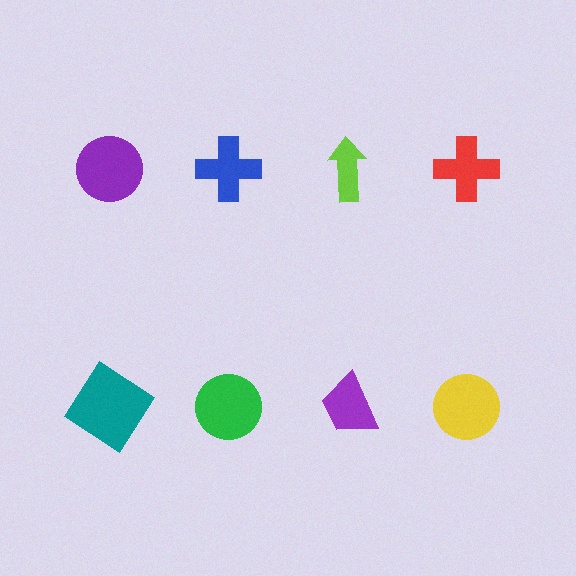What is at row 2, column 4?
A yellow circle.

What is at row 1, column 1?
A purple circle.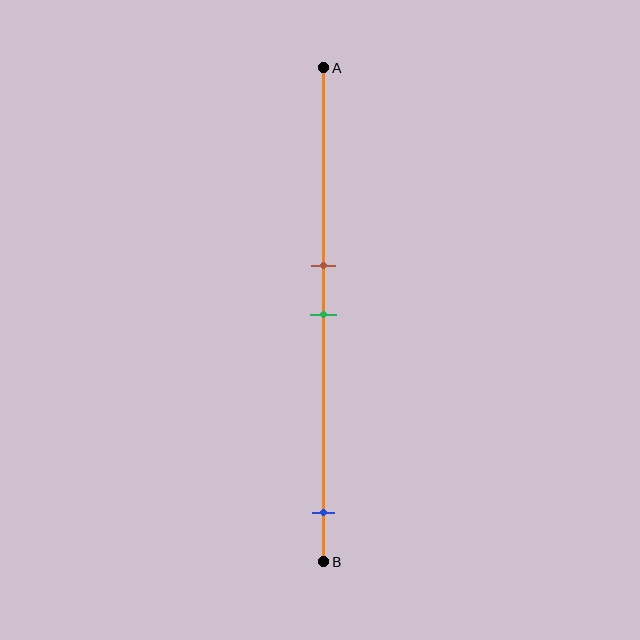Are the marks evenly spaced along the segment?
No, the marks are not evenly spaced.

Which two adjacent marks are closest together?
The brown and green marks are the closest adjacent pair.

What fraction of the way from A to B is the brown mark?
The brown mark is approximately 40% (0.4) of the way from A to B.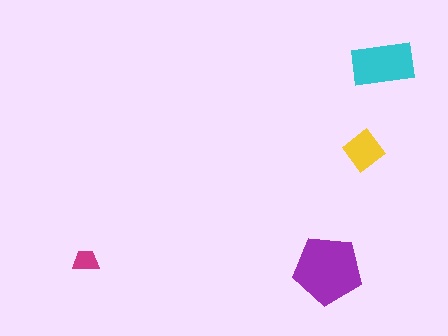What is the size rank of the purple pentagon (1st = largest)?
1st.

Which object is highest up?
The cyan rectangle is topmost.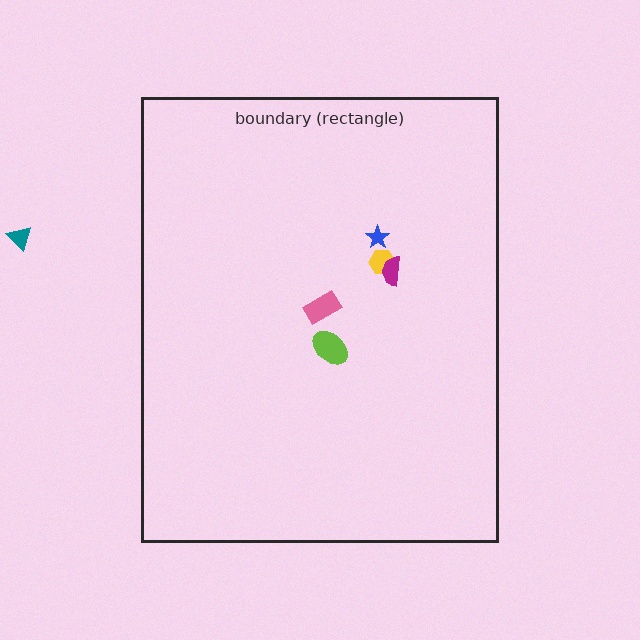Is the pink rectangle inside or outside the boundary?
Inside.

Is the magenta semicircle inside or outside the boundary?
Inside.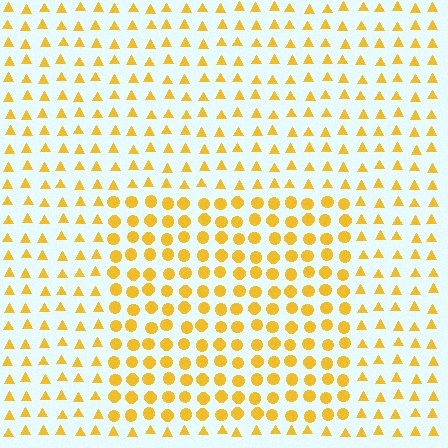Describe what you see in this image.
The image is filled with small yellow elements arranged in a uniform grid. A rectangle-shaped region contains circles, while the surrounding area contains triangles. The boundary is defined purely by the change in element shape.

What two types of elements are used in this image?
The image uses circles inside the rectangle region and triangles outside it.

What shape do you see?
I see a rectangle.